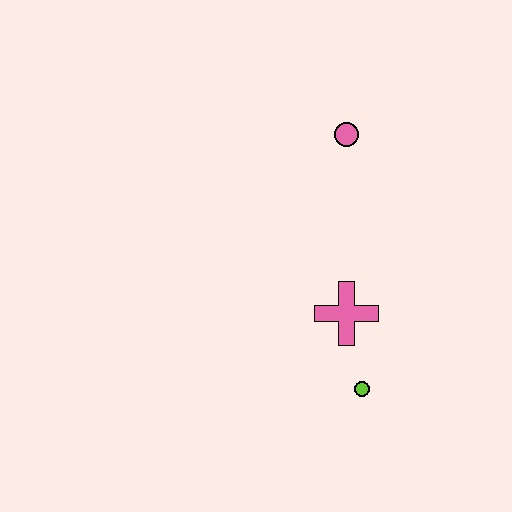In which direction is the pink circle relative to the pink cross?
The pink circle is above the pink cross.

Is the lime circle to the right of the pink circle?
Yes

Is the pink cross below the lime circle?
No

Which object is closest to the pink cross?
The lime circle is closest to the pink cross.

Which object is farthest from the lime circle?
The pink circle is farthest from the lime circle.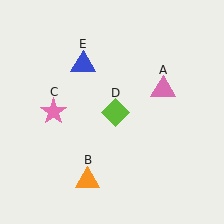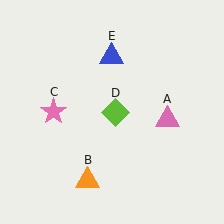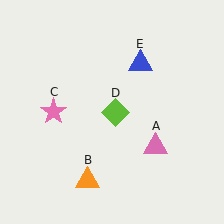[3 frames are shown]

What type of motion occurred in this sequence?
The pink triangle (object A), blue triangle (object E) rotated clockwise around the center of the scene.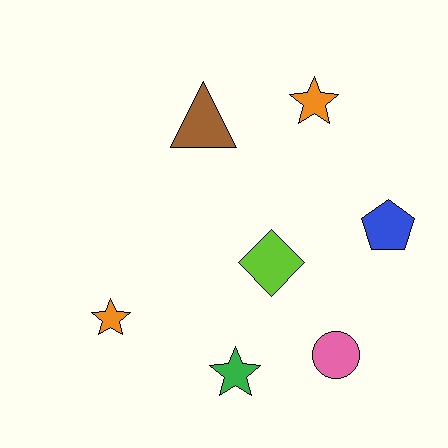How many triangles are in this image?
There is 1 triangle.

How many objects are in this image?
There are 7 objects.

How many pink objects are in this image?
There is 1 pink object.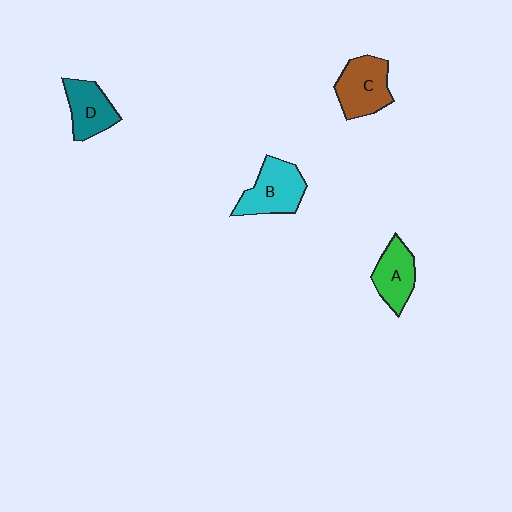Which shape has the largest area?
Shape B (cyan).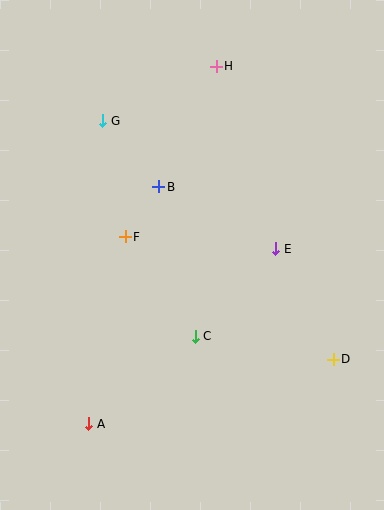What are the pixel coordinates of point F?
Point F is at (125, 237).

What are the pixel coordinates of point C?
Point C is at (195, 336).